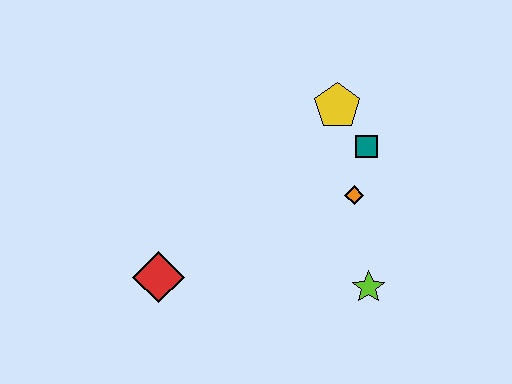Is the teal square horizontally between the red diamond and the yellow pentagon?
No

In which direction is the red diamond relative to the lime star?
The red diamond is to the left of the lime star.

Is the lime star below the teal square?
Yes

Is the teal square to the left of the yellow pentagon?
No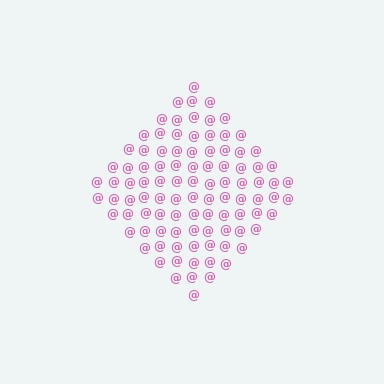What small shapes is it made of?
It is made of small at signs.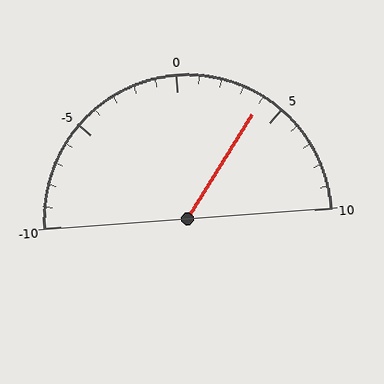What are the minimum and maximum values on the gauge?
The gauge ranges from -10 to 10.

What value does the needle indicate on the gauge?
The needle indicates approximately 4.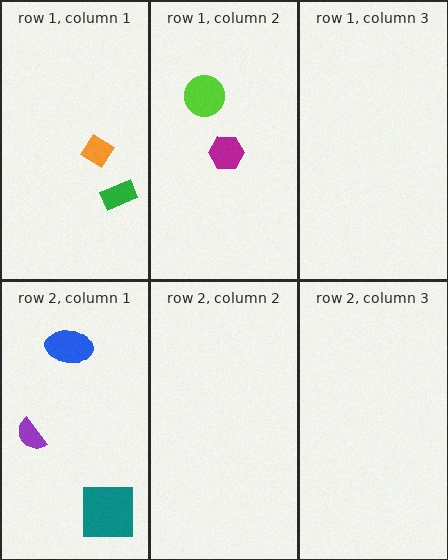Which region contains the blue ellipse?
The row 2, column 1 region.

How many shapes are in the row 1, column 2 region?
2.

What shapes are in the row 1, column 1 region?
The orange diamond, the green rectangle.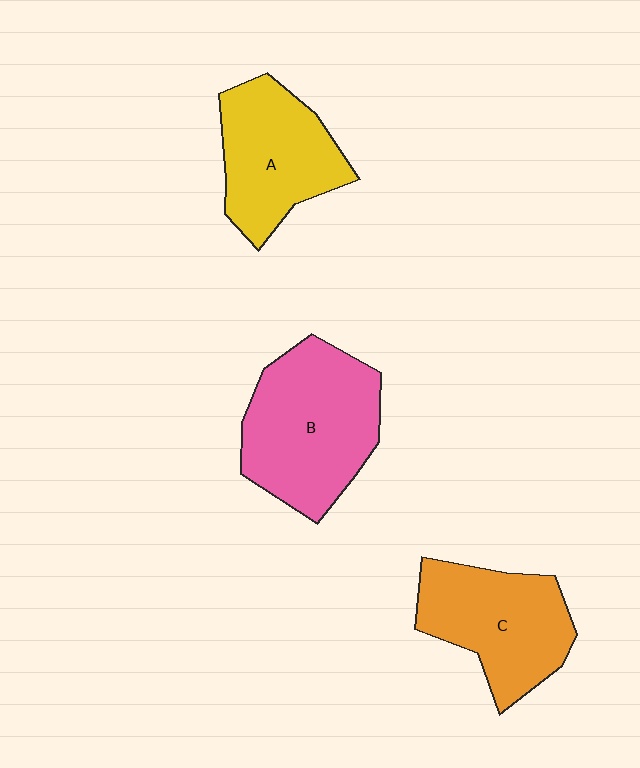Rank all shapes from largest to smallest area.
From largest to smallest: B (pink), C (orange), A (yellow).